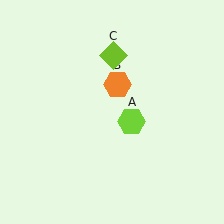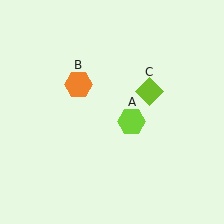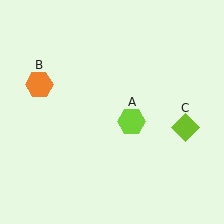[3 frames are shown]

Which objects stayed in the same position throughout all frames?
Lime hexagon (object A) remained stationary.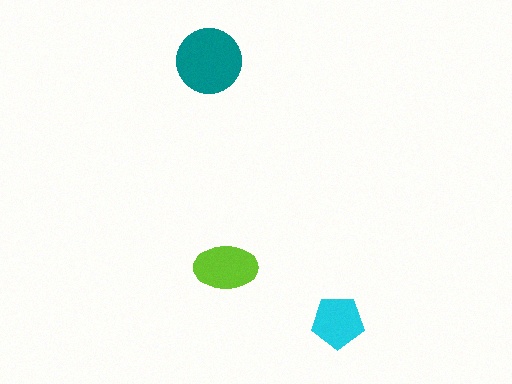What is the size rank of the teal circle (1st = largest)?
1st.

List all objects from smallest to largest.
The cyan pentagon, the lime ellipse, the teal circle.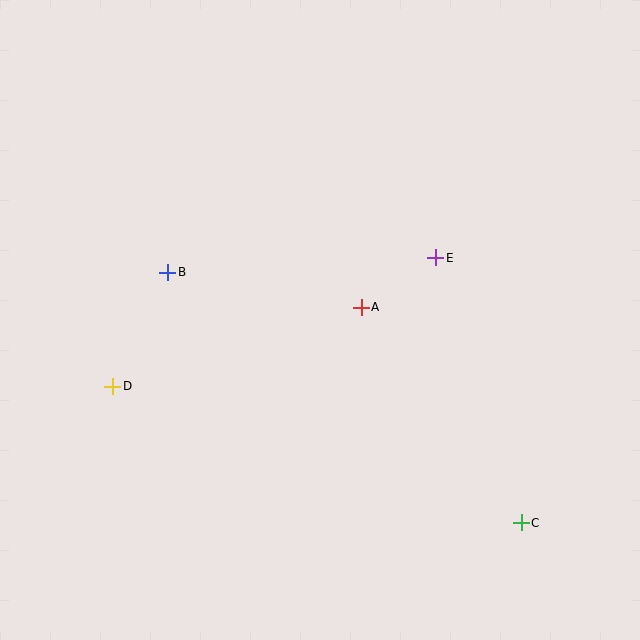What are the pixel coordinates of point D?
Point D is at (112, 386).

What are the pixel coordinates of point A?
Point A is at (361, 307).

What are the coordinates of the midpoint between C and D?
The midpoint between C and D is at (317, 454).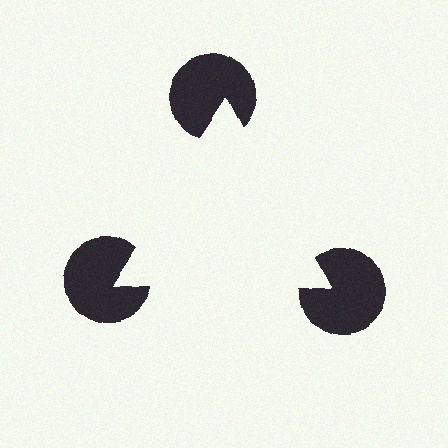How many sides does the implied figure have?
3 sides.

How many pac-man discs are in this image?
There are 3 — one at each vertex of the illusory triangle.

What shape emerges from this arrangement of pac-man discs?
An illusory triangle — its edges are inferred from the aligned wedge cuts in the pac-man discs, not physically drawn.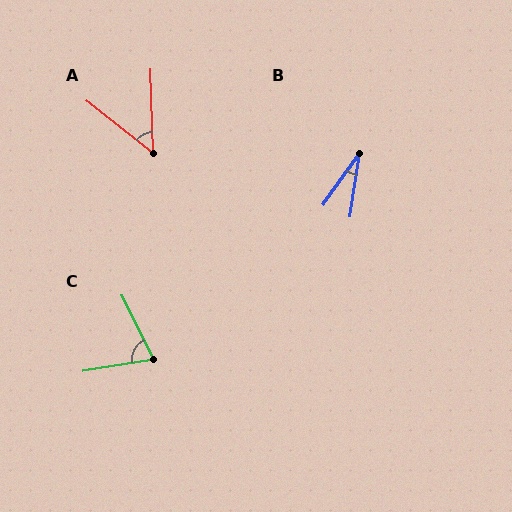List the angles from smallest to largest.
B (27°), A (50°), C (73°).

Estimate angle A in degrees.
Approximately 50 degrees.